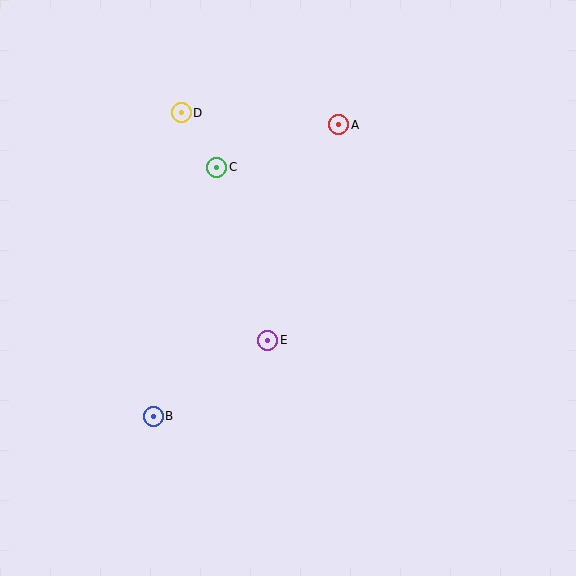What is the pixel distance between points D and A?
The distance between D and A is 158 pixels.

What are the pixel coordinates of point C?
Point C is at (217, 167).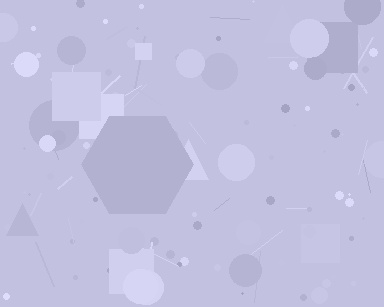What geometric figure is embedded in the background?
A hexagon is embedded in the background.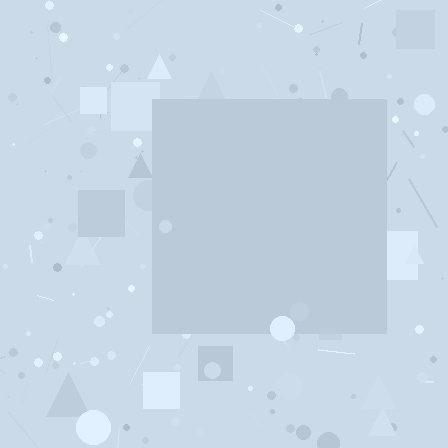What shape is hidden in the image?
A square is hidden in the image.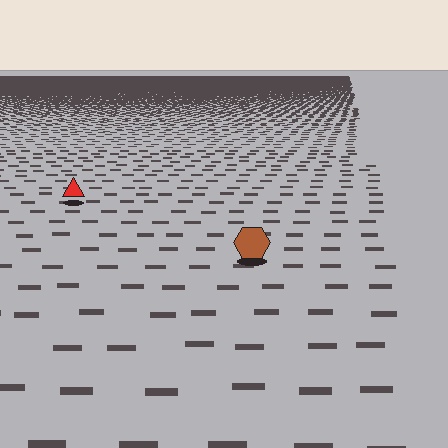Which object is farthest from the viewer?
The red triangle is farthest from the viewer. It appears smaller and the ground texture around it is denser.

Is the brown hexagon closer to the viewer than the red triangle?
Yes. The brown hexagon is closer — you can tell from the texture gradient: the ground texture is coarser near it.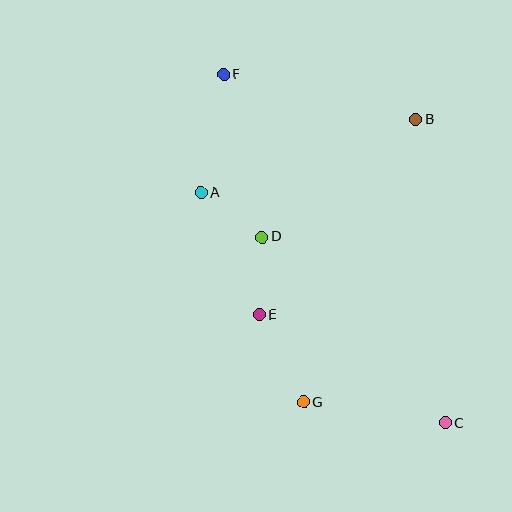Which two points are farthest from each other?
Points C and F are farthest from each other.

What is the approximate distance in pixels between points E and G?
The distance between E and G is approximately 98 pixels.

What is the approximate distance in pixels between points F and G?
The distance between F and G is approximately 337 pixels.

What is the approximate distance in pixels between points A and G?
The distance between A and G is approximately 233 pixels.